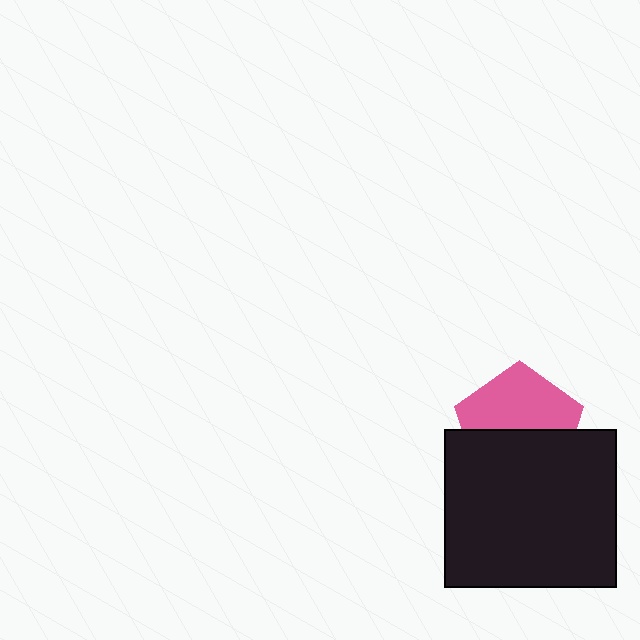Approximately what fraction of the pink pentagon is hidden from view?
Roughly 48% of the pink pentagon is hidden behind the black rectangle.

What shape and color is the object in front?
The object in front is a black rectangle.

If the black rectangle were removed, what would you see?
You would see the complete pink pentagon.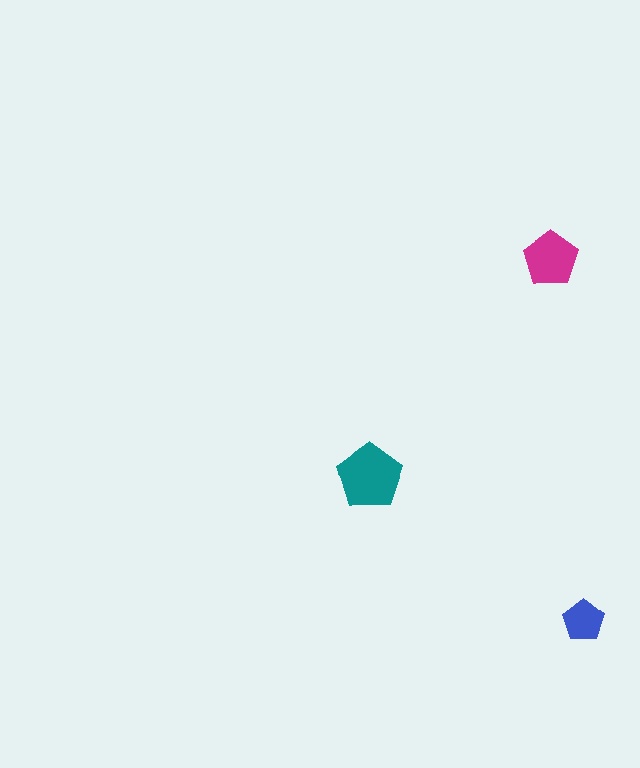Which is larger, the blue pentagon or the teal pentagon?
The teal one.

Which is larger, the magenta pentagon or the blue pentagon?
The magenta one.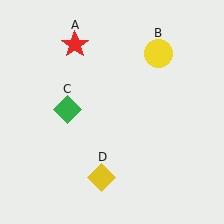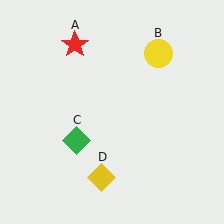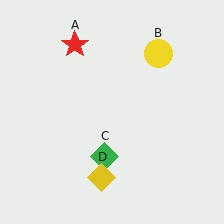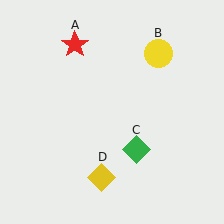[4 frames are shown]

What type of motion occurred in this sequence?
The green diamond (object C) rotated counterclockwise around the center of the scene.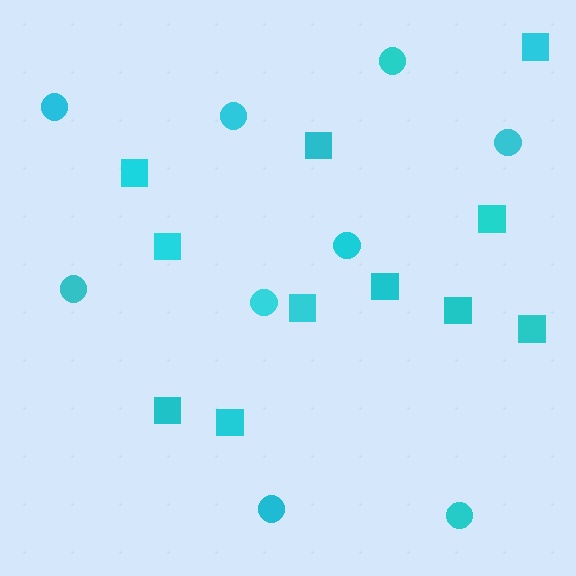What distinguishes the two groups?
There are 2 groups: one group of squares (11) and one group of circles (9).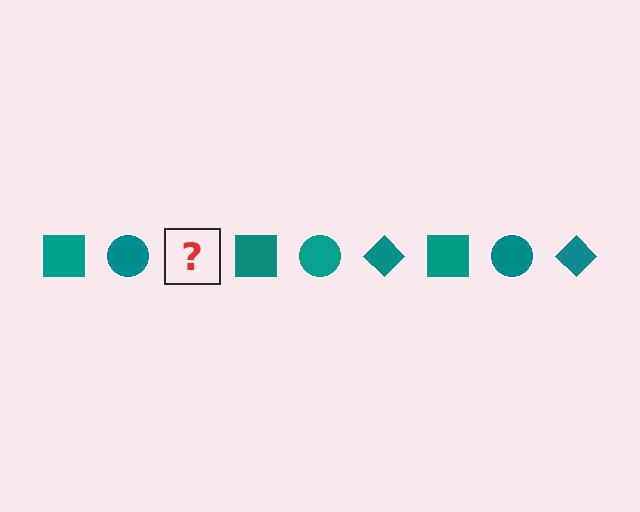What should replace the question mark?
The question mark should be replaced with a teal diamond.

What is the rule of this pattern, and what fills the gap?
The rule is that the pattern cycles through square, circle, diamond shapes in teal. The gap should be filled with a teal diamond.